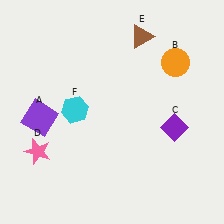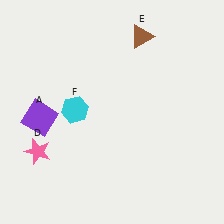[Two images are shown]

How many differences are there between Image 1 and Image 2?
There are 2 differences between the two images.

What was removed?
The orange circle (B), the purple diamond (C) were removed in Image 2.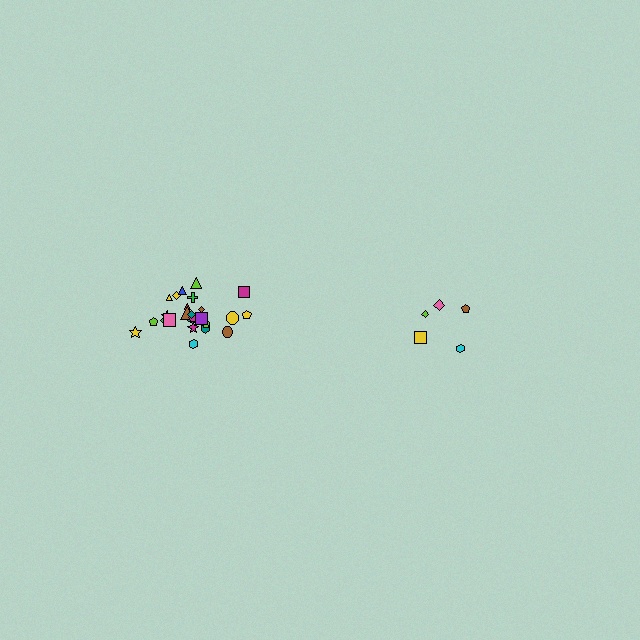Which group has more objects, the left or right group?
The left group.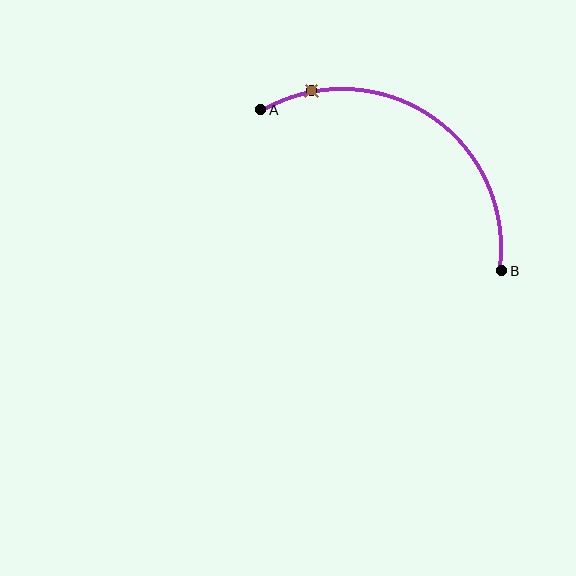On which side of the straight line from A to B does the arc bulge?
The arc bulges above and to the right of the straight line connecting A and B.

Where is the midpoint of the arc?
The arc midpoint is the point on the curve farthest from the straight line joining A and B. It sits above and to the right of that line.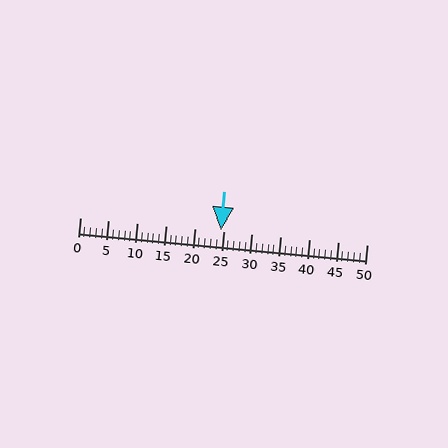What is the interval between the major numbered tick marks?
The major tick marks are spaced 5 units apart.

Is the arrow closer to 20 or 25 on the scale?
The arrow is closer to 25.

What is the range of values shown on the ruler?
The ruler shows values from 0 to 50.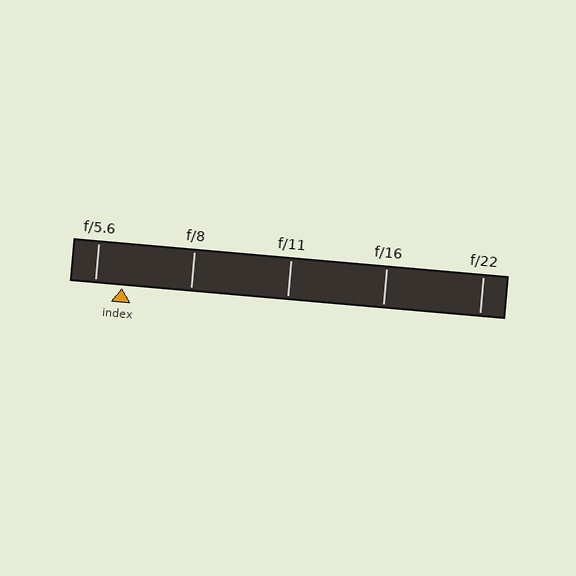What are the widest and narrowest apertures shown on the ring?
The widest aperture shown is f/5.6 and the narrowest is f/22.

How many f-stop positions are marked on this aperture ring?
There are 5 f-stop positions marked.